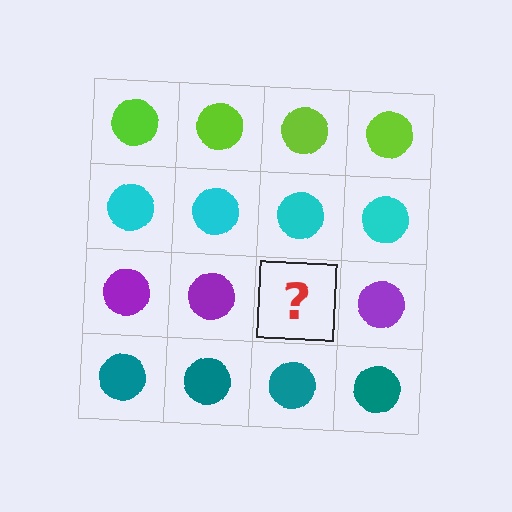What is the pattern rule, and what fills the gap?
The rule is that each row has a consistent color. The gap should be filled with a purple circle.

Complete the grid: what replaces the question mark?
The question mark should be replaced with a purple circle.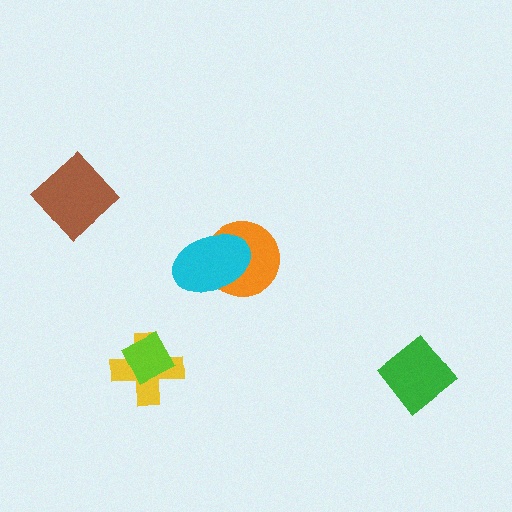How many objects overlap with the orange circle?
1 object overlaps with the orange circle.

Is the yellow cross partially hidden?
Yes, it is partially covered by another shape.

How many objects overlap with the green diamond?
0 objects overlap with the green diamond.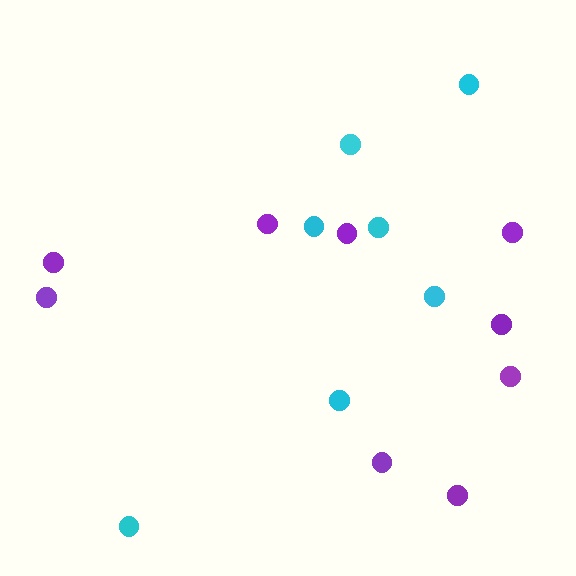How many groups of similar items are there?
There are 2 groups: one group of purple circles (9) and one group of cyan circles (7).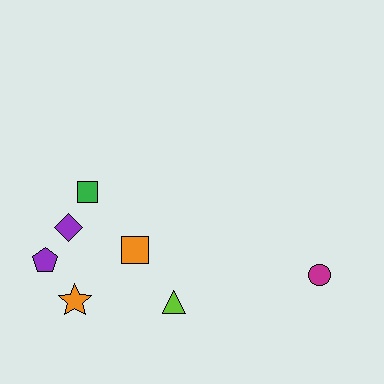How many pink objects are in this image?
There are no pink objects.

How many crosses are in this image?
There are no crosses.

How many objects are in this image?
There are 7 objects.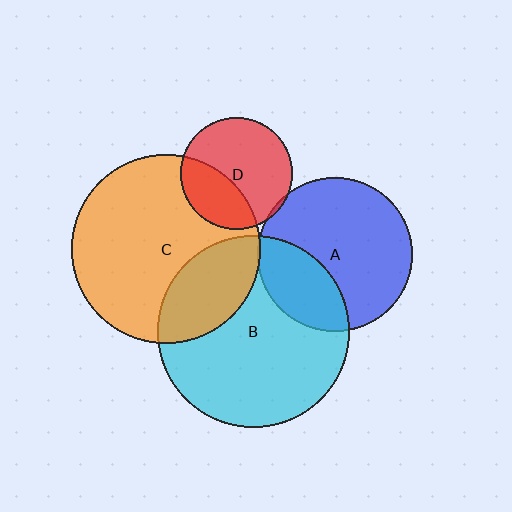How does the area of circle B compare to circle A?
Approximately 1.5 times.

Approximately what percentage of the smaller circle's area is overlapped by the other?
Approximately 30%.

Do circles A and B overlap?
Yes.